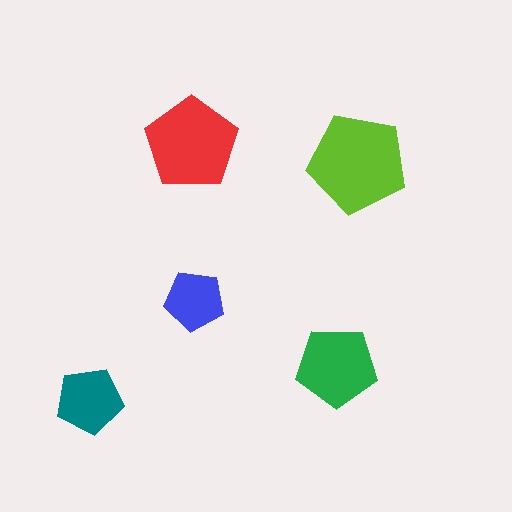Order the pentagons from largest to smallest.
the lime one, the red one, the green one, the teal one, the blue one.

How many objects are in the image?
There are 5 objects in the image.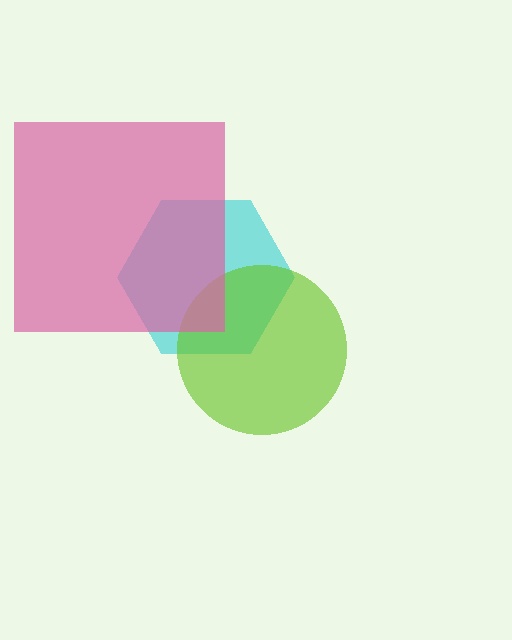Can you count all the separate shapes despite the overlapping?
Yes, there are 3 separate shapes.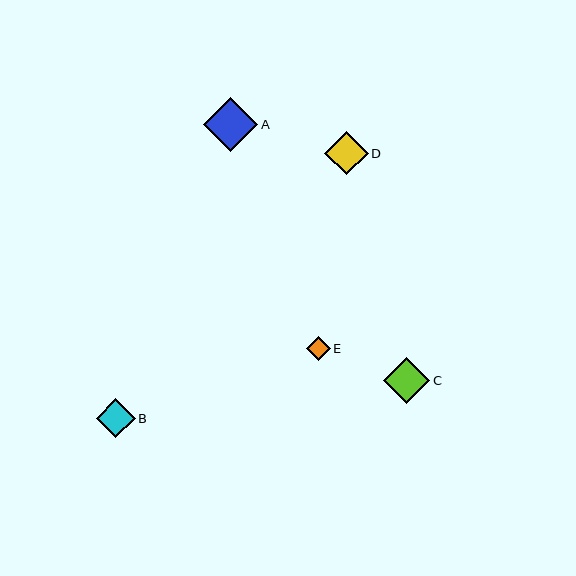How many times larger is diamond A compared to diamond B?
Diamond A is approximately 1.4 times the size of diamond B.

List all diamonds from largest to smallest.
From largest to smallest: A, C, D, B, E.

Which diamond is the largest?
Diamond A is the largest with a size of approximately 54 pixels.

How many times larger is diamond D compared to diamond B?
Diamond D is approximately 1.1 times the size of diamond B.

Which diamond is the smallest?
Diamond E is the smallest with a size of approximately 23 pixels.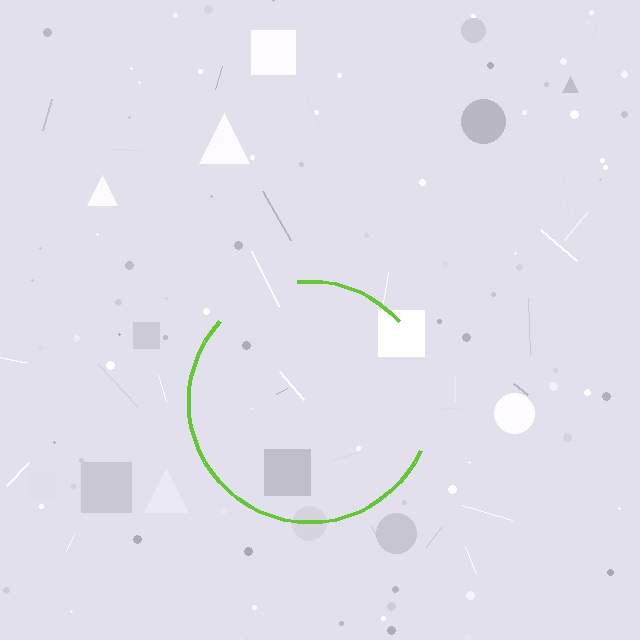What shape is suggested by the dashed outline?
The dashed outline suggests a circle.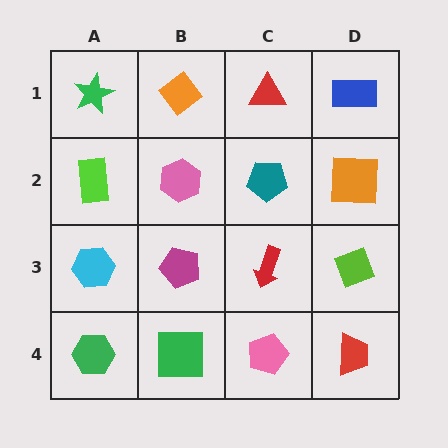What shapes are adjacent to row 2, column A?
A green star (row 1, column A), a cyan hexagon (row 3, column A), a pink hexagon (row 2, column B).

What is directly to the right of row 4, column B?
A pink pentagon.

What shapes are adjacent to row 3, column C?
A teal pentagon (row 2, column C), a pink pentagon (row 4, column C), a magenta pentagon (row 3, column B), a lime diamond (row 3, column D).